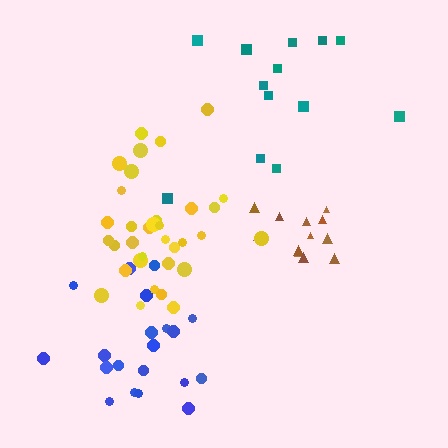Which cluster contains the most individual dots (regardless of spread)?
Yellow (34).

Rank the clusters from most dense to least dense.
yellow, brown, blue, teal.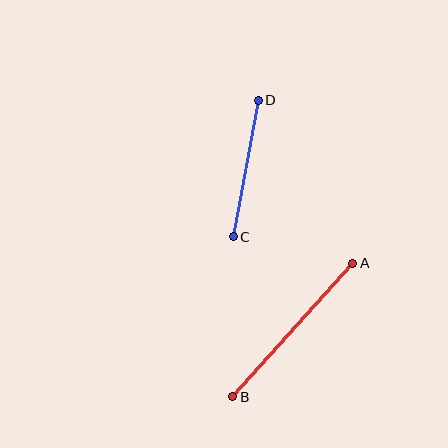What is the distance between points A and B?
The distance is approximately 179 pixels.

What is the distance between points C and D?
The distance is approximately 139 pixels.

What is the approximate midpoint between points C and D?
The midpoint is at approximately (246, 168) pixels.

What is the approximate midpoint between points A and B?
The midpoint is at approximately (293, 330) pixels.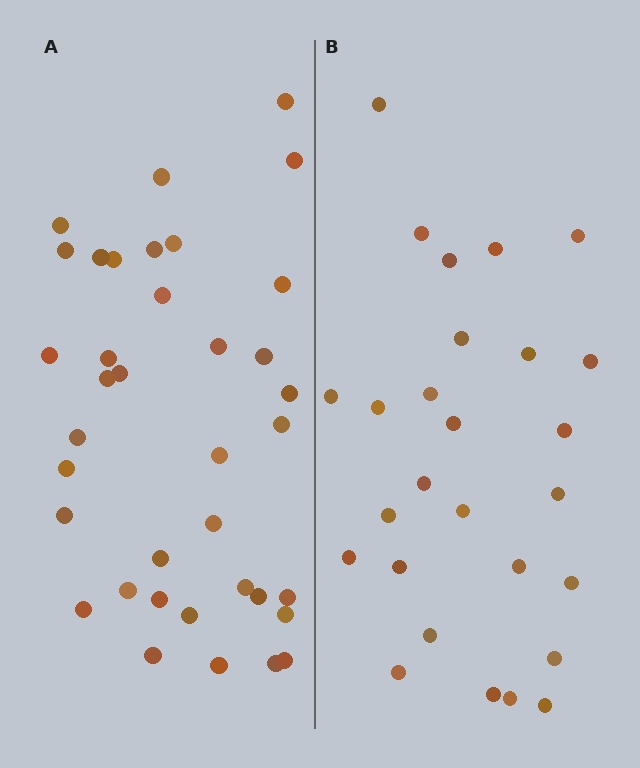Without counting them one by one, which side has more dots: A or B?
Region A (the left region) has more dots.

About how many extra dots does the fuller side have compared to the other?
Region A has roughly 10 or so more dots than region B.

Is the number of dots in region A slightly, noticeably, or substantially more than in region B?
Region A has noticeably more, but not dramatically so. The ratio is roughly 1.4 to 1.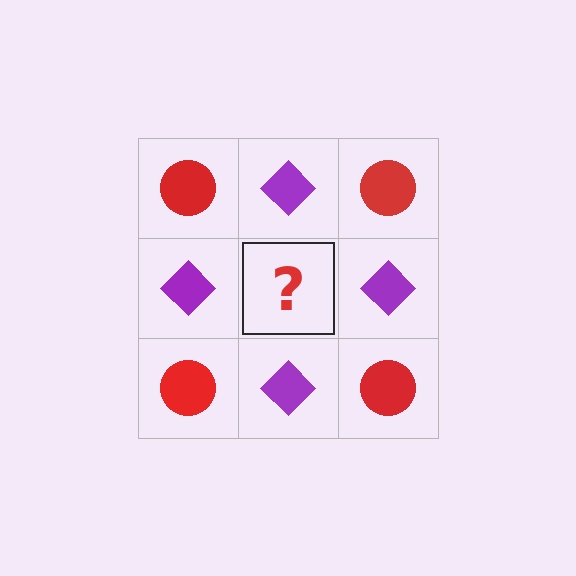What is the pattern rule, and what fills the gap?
The rule is that it alternates red circle and purple diamond in a checkerboard pattern. The gap should be filled with a red circle.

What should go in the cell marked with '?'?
The missing cell should contain a red circle.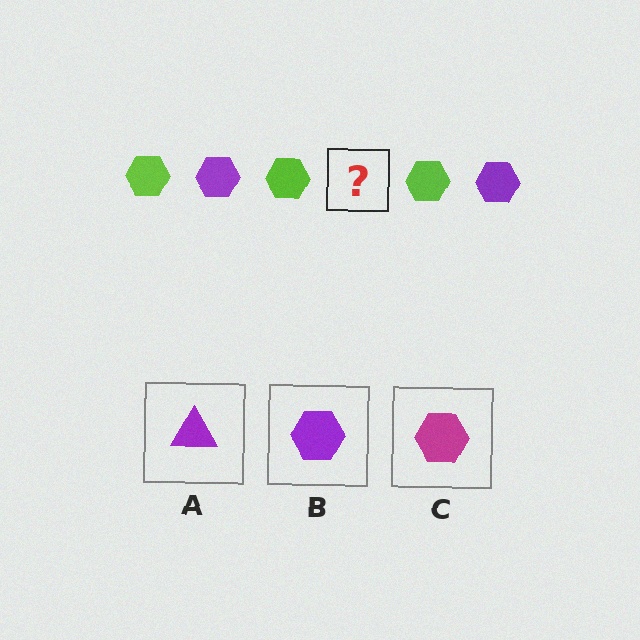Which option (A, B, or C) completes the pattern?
B.